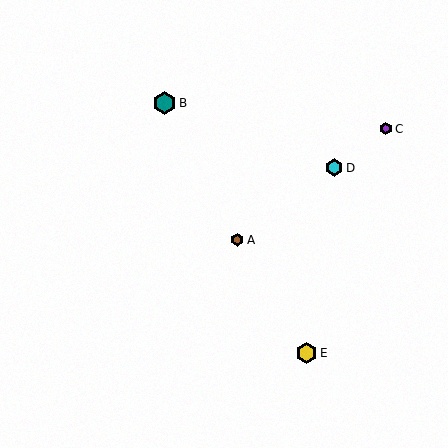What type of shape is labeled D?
Shape D is a cyan hexagon.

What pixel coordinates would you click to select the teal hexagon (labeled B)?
Click at (164, 103) to select the teal hexagon B.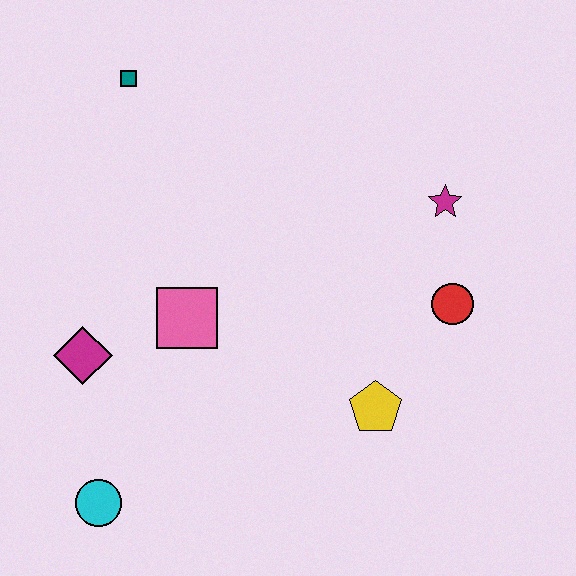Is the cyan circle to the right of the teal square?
No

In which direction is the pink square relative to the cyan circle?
The pink square is above the cyan circle.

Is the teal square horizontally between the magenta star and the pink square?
No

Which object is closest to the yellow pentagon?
The red circle is closest to the yellow pentagon.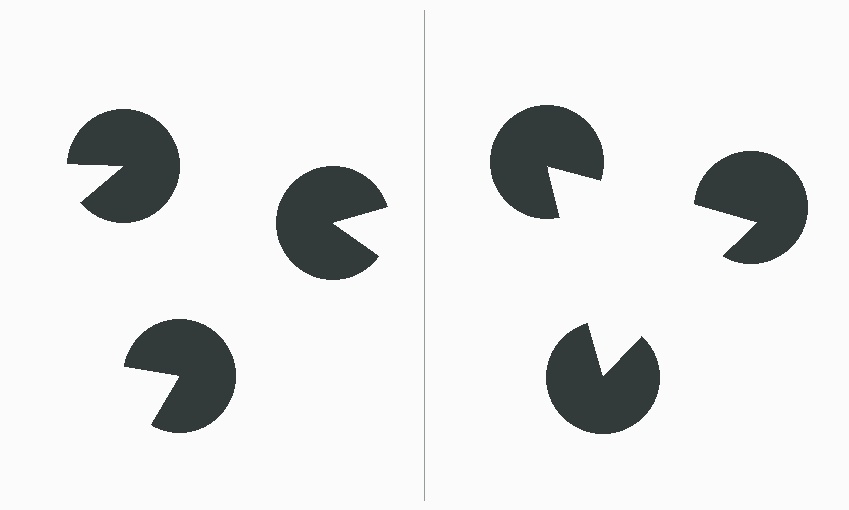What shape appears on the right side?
An illusory triangle.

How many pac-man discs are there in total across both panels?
6 — 3 on each side.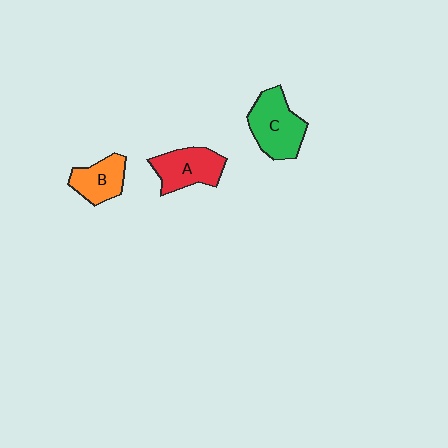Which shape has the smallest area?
Shape B (orange).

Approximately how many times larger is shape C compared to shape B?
Approximately 1.5 times.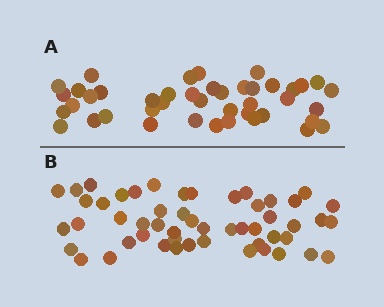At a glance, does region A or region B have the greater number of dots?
Region B (the bottom region) has more dots.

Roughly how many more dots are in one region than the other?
Region B has roughly 8 or so more dots than region A.